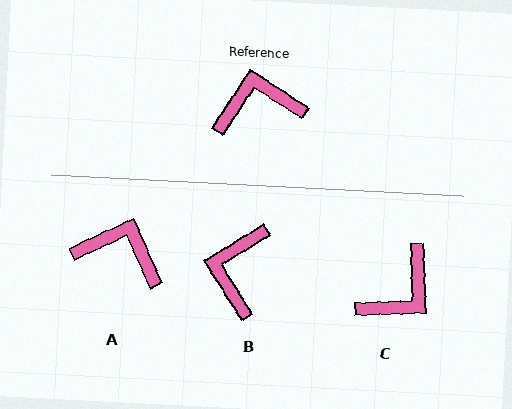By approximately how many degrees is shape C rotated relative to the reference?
Approximately 145 degrees clockwise.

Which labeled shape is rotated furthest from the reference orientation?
C, about 145 degrees away.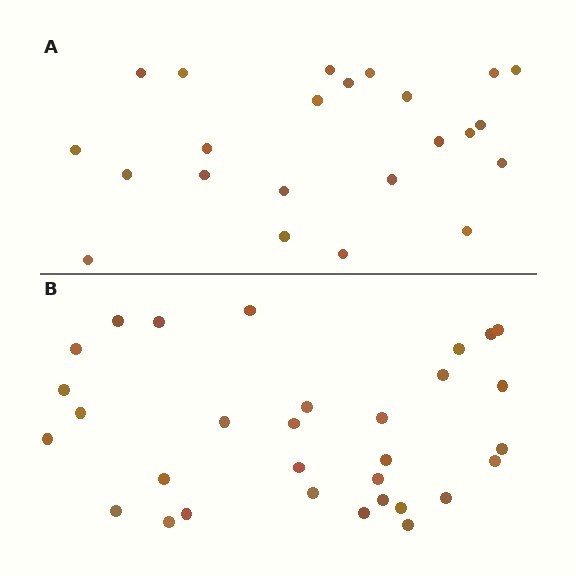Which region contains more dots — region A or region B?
Region B (the bottom region) has more dots.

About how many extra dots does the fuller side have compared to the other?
Region B has roughly 8 or so more dots than region A.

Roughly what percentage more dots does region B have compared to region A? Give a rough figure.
About 35% more.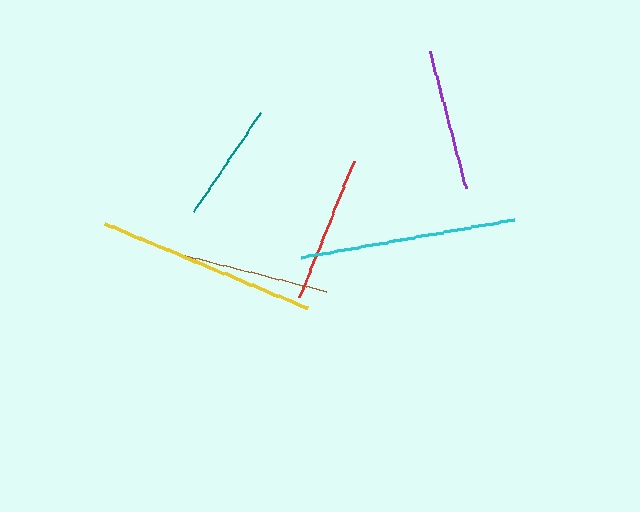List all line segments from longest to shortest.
From longest to shortest: yellow, cyan, brown, red, purple, teal.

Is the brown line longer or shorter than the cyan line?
The cyan line is longer than the brown line.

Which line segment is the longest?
The yellow line is the longest at approximately 220 pixels.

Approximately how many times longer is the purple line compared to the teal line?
The purple line is approximately 1.2 times the length of the teal line.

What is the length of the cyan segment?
The cyan segment is approximately 216 pixels long.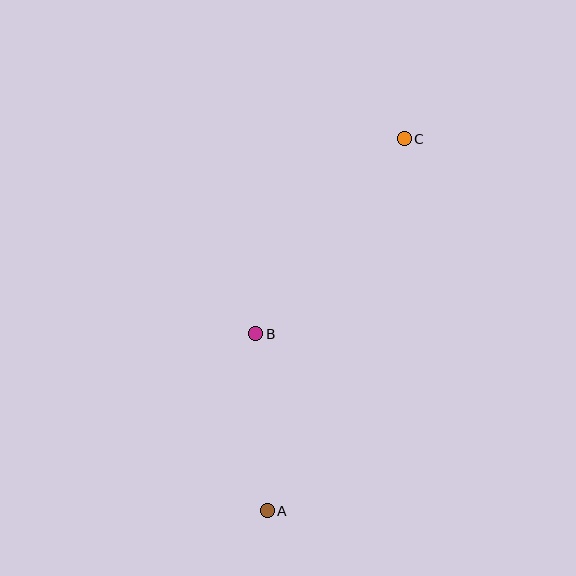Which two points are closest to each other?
Points A and B are closest to each other.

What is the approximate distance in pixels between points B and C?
The distance between B and C is approximately 245 pixels.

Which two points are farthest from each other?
Points A and C are farthest from each other.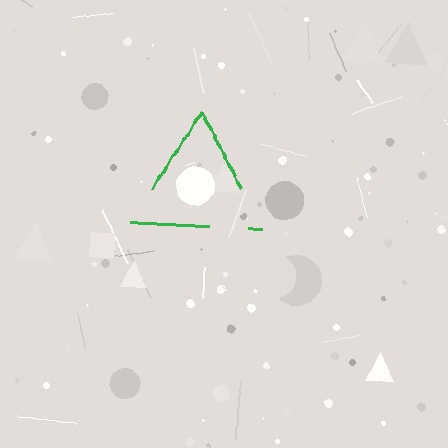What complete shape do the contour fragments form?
The contour fragments form a triangle.